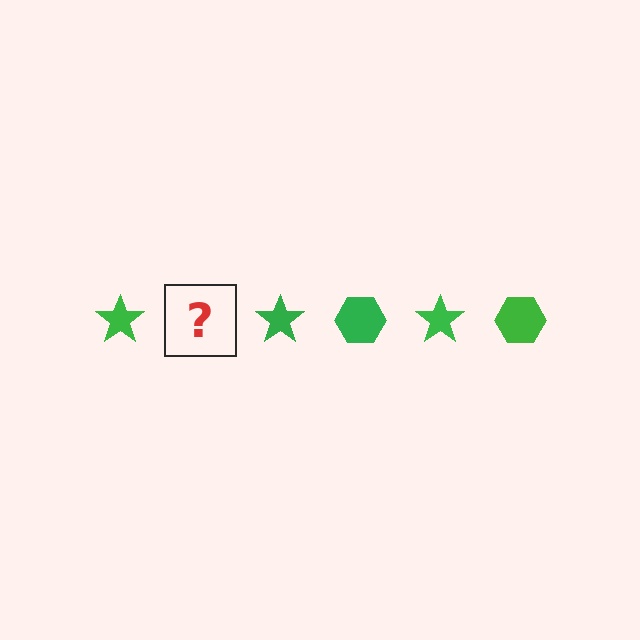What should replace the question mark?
The question mark should be replaced with a green hexagon.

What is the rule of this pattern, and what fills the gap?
The rule is that the pattern cycles through star, hexagon shapes in green. The gap should be filled with a green hexagon.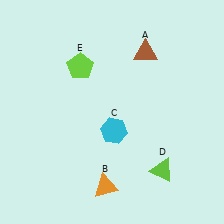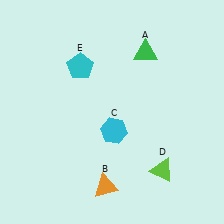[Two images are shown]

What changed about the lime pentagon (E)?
In Image 1, E is lime. In Image 2, it changed to cyan.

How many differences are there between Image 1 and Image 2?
There are 2 differences between the two images.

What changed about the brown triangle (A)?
In Image 1, A is brown. In Image 2, it changed to green.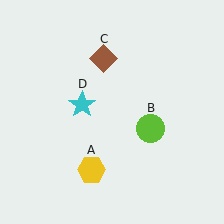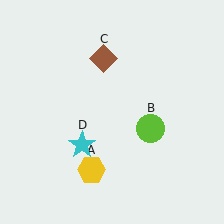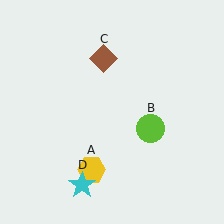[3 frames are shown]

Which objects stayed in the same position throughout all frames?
Yellow hexagon (object A) and lime circle (object B) and brown diamond (object C) remained stationary.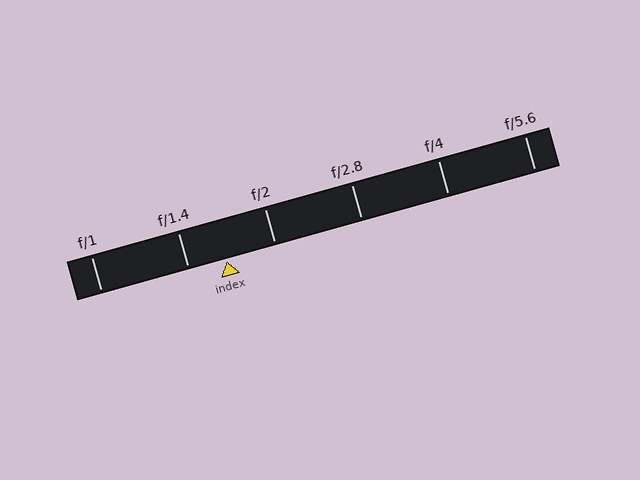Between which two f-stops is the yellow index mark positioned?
The index mark is between f/1.4 and f/2.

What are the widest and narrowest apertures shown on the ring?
The widest aperture shown is f/1 and the narrowest is f/5.6.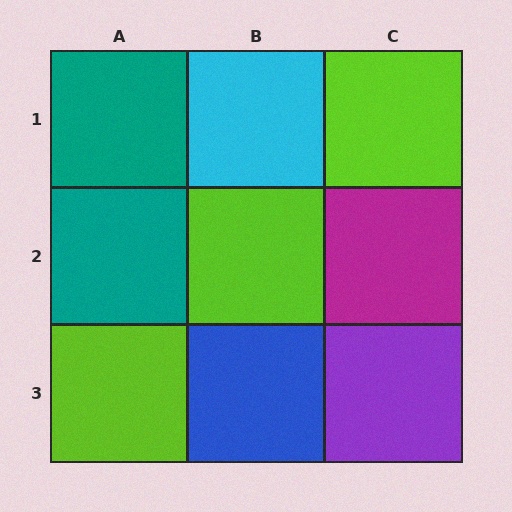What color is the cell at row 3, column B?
Blue.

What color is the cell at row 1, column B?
Cyan.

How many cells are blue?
1 cell is blue.